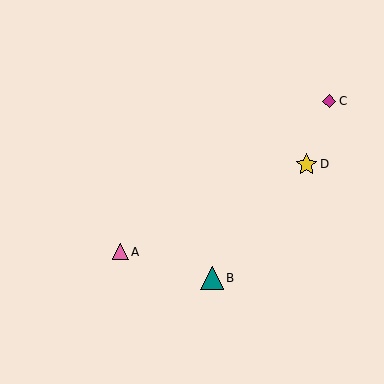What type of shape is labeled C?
Shape C is a magenta diamond.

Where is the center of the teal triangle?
The center of the teal triangle is at (212, 278).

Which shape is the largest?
The teal triangle (labeled B) is the largest.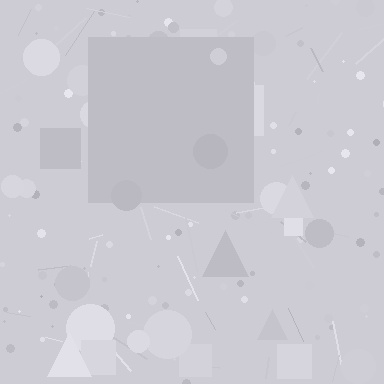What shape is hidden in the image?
A square is hidden in the image.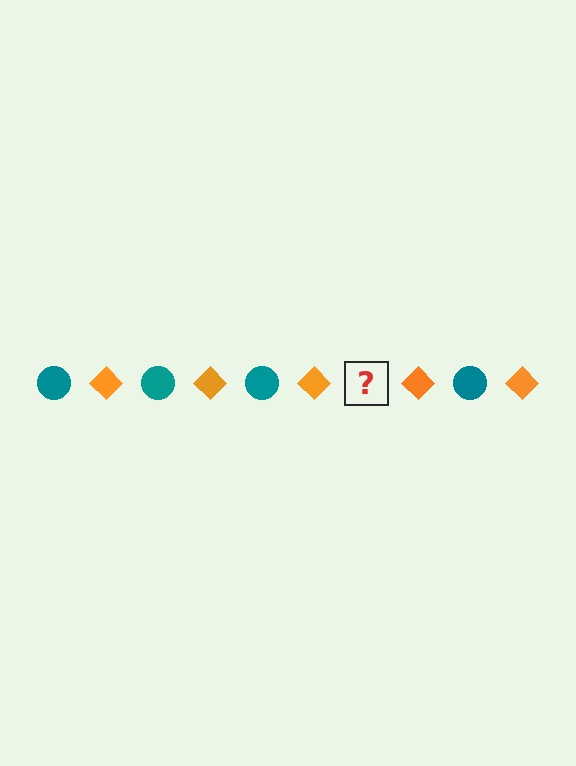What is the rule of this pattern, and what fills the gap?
The rule is that the pattern alternates between teal circle and orange diamond. The gap should be filled with a teal circle.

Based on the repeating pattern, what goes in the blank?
The blank should be a teal circle.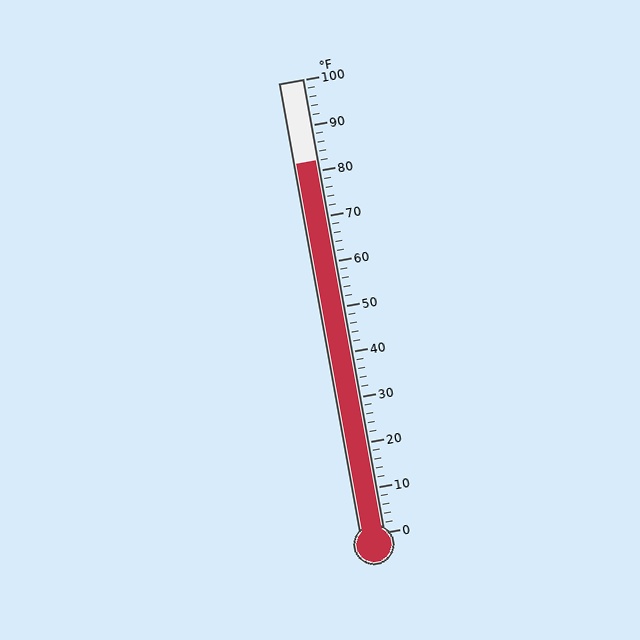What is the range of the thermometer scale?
The thermometer scale ranges from 0°F to 100°F.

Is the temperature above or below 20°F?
The temperature is above 20°F.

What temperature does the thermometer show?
The thermometer shows approximately 82°F.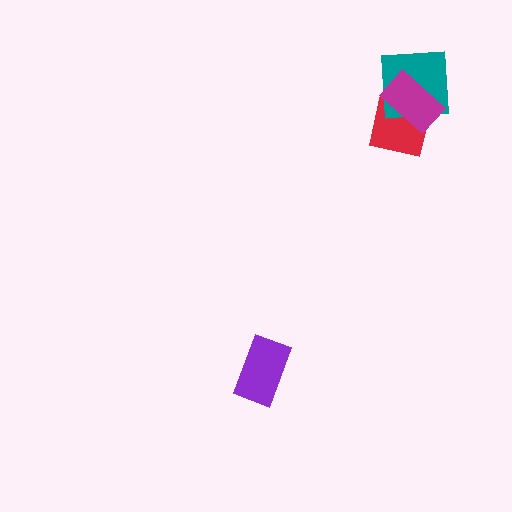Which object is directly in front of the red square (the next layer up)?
The teal square is directly in front of the red square.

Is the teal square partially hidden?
Yes, it is partially covered by another shape.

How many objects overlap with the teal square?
2 objects overlap with the teal square.